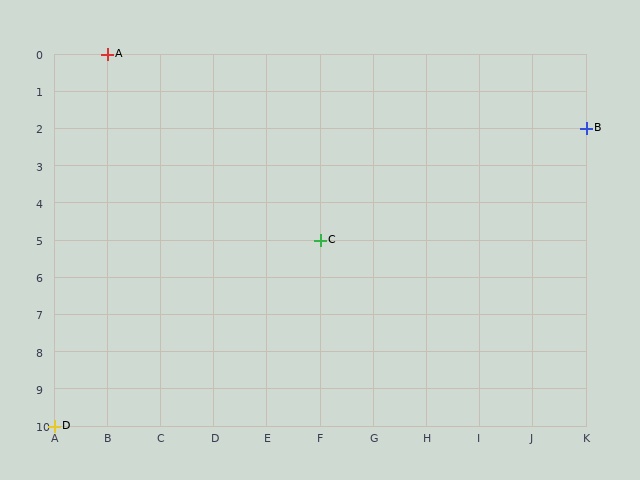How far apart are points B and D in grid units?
Points B and D are 10 columns and 8 rows apart (about 12.8 grid units diagonally).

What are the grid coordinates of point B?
Point B is at grid coordinates (K, 2).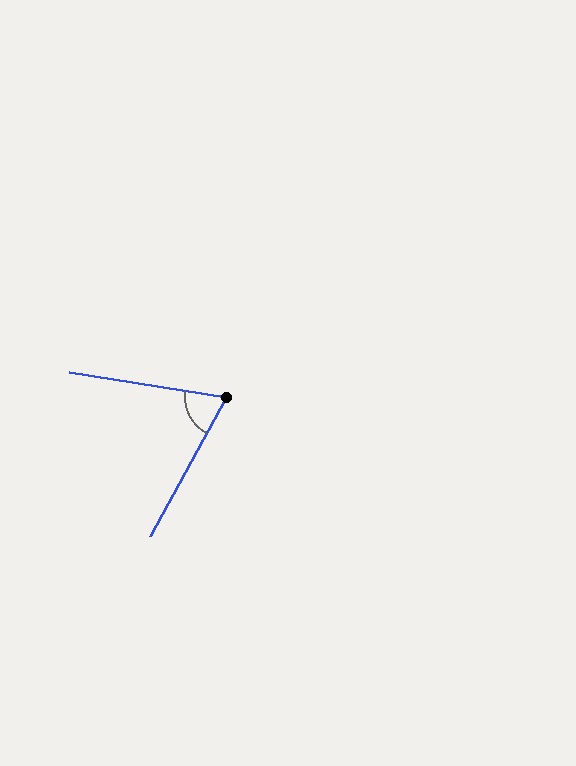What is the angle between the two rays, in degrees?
Approximately 70 degrees.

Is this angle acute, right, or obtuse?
It is acute.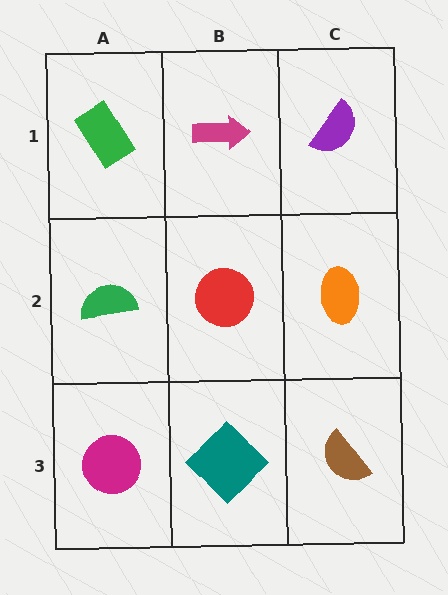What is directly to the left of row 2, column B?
A green semicircle.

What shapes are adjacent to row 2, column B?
A magenta arrow (row 1, column B), a teal diamond (row 3, column B), a green semicircle (row 2, column A), an orange ellipse (row 2, column C).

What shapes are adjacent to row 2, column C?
A purple semicircle (row 1, column C), a brown semicircle (row 3, column C), a red circle (row 2, column B).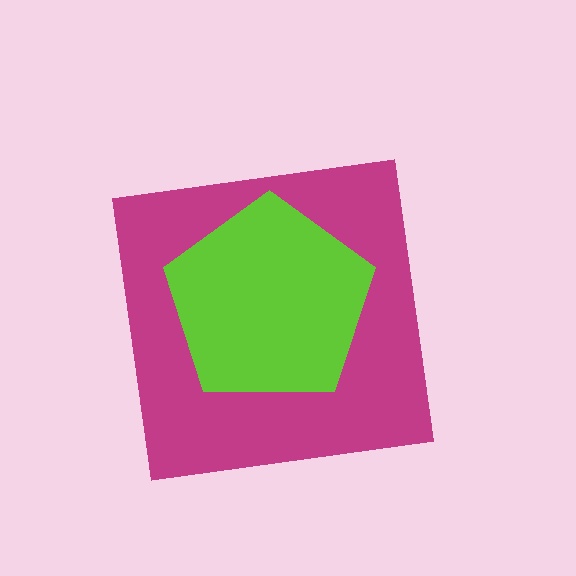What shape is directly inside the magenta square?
The lime pentagon.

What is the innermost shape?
The lime pentagon.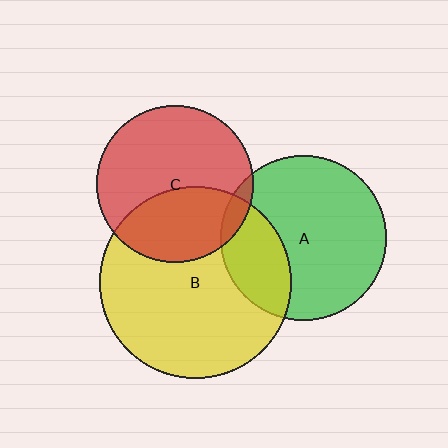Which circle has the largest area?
Circle B (yellow).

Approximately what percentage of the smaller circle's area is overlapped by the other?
Approximately 5%.